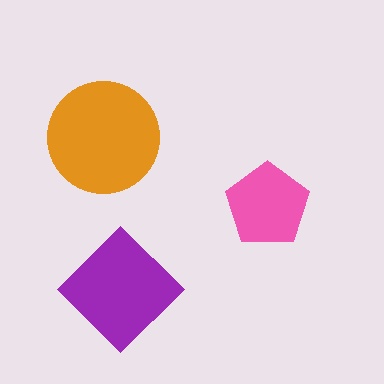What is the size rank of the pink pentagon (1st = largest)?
3rd.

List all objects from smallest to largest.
The pink pentagon, the purple diamond, the orange circle.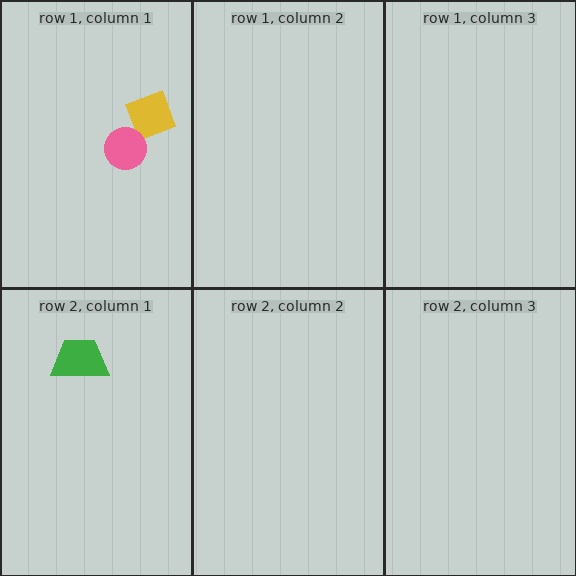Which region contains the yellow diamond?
The row 1, column 1 region.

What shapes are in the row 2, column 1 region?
The green trapezoid.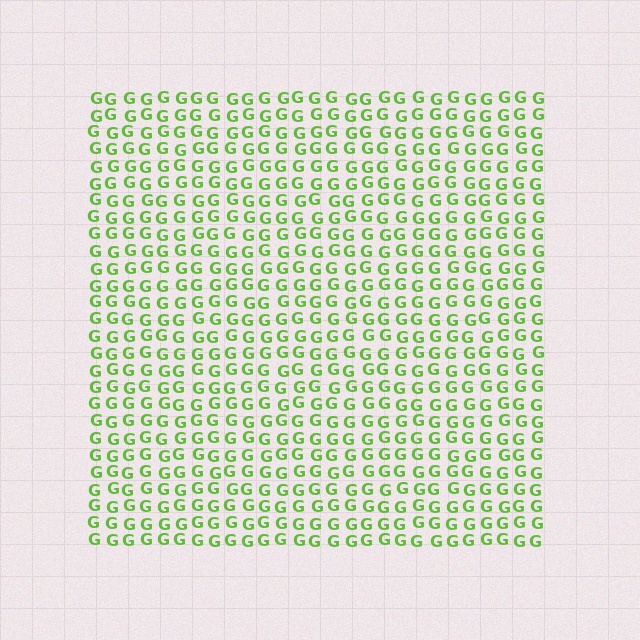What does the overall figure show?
The overall figure shows a square.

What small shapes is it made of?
It is made of small letter G's.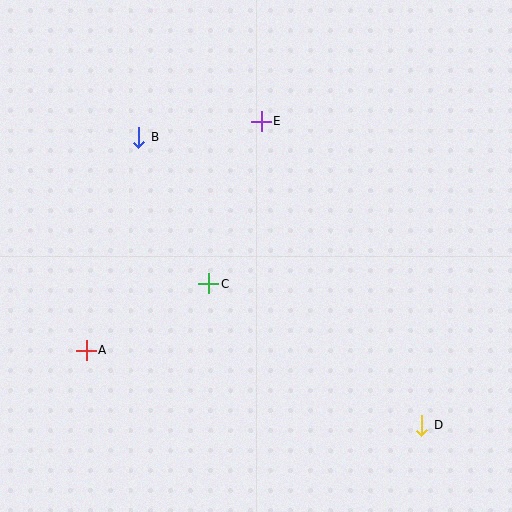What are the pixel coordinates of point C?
Point C is at (209, 284).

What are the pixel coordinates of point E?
Point E is at (261, 121).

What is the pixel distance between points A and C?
The distance between A and C is 140 pixels.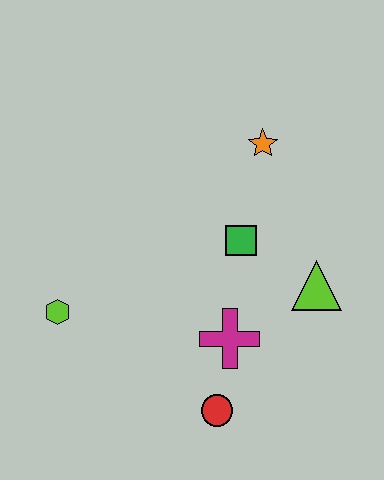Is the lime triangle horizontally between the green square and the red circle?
No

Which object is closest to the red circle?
The magenta cross is closest to the red circle.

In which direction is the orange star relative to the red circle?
The orange star is above the red circle.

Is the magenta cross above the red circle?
Yes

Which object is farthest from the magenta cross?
The orange star is farthest from the magenta cross.